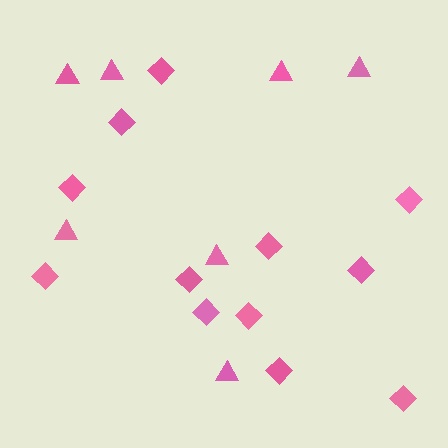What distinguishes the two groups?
There are 2 groups: one group of triangles (7) and one group of diamonds (12).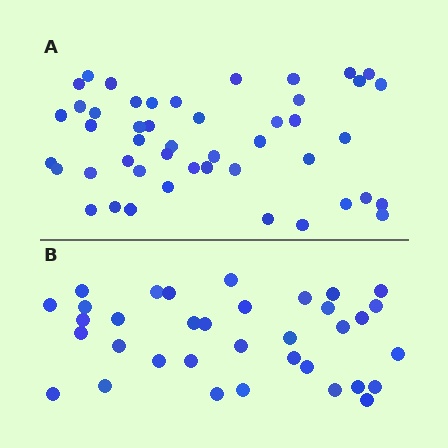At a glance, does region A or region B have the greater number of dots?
Region A (the top region) has more dots.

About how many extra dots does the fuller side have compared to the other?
Region A has roughly 12 or so more dots than region B.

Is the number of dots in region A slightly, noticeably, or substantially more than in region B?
Region A has noticeably more, but not dramatically so. The ratio is roughly 1.3 to 1.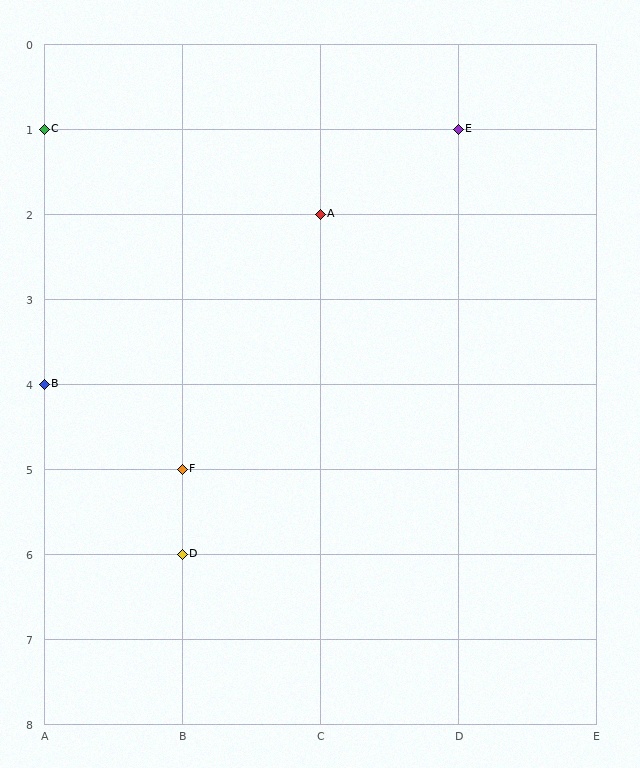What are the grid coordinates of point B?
Point B is at grid coordinates (A, 4).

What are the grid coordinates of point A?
Point A is at grid coordinates (C, 2).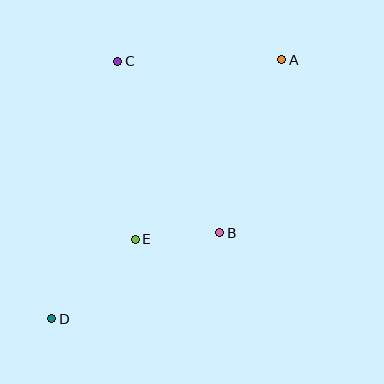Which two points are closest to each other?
Points B and E are closest to each other.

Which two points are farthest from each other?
Points A and D are farthest from each other.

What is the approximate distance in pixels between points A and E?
The distance between A and E is approximately 232 pixels.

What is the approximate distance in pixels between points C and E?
The distance between C and E is approximately 179 pixels.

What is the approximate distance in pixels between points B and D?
The distance between B and D is approximately 189 pixels.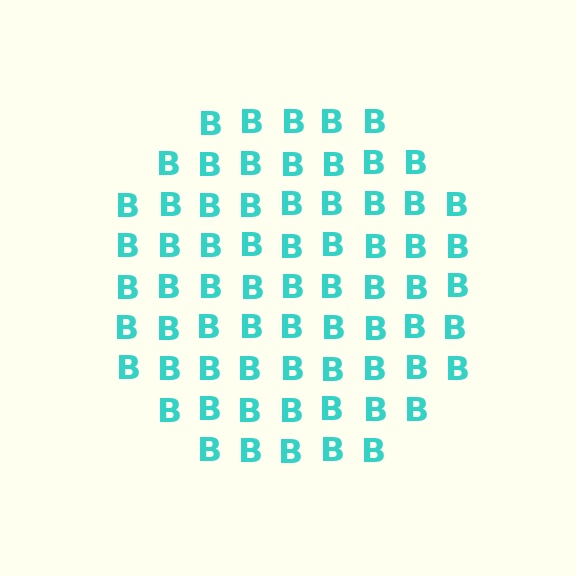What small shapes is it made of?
It is made of small letter B's.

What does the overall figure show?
The overall figure shows a circle.